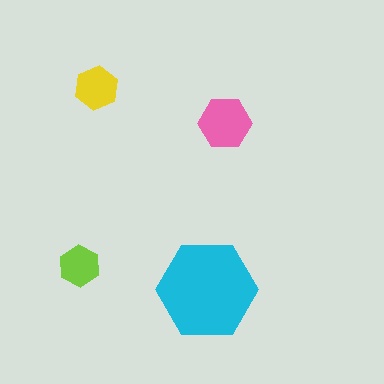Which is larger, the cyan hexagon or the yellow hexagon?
The cyan one.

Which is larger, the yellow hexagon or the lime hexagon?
The yellow one.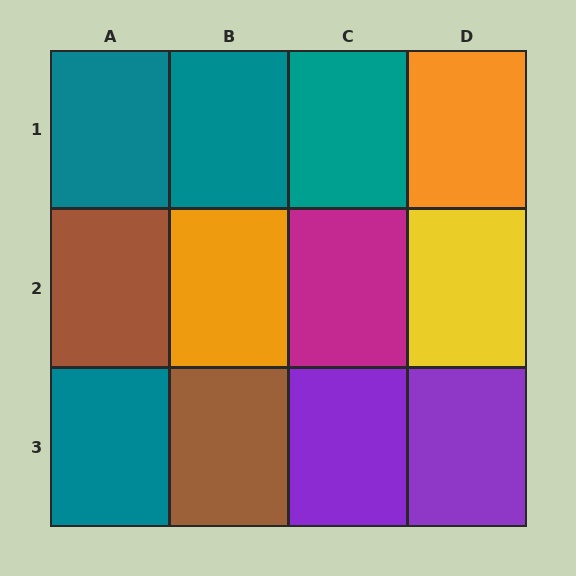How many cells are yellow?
1 cell is yellow.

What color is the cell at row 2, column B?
Orange.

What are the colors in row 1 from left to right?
Teal, teal, teal, orange.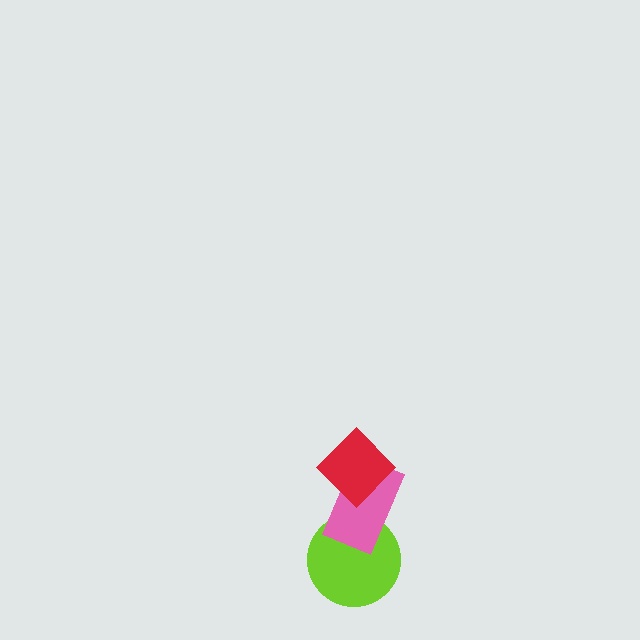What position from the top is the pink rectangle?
The pink rectangle is 2nd from the top.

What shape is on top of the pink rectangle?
The red diamond is on top of the pink rectangle.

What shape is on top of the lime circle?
The pink rectangle is on top of the lime circle.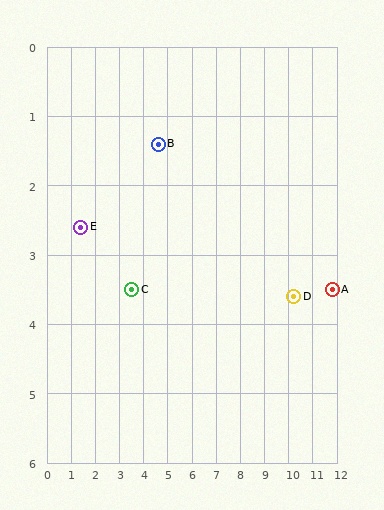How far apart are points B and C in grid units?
Points B and C are about 2.4 grid units apart.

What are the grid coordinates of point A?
Point A is at approximately (11.8, 3.5).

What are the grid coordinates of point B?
Point B is at approximately (4.6, 1.4).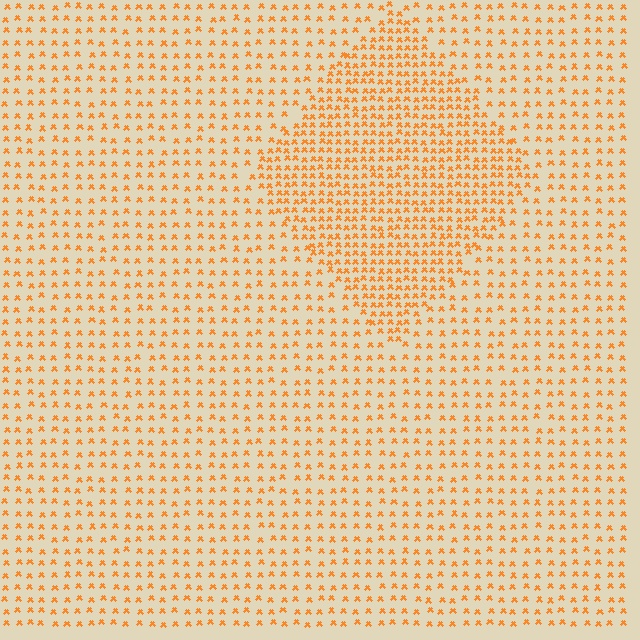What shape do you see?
I see a diamond.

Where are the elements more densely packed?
The elements are more densely packed inside the diamond boundary.